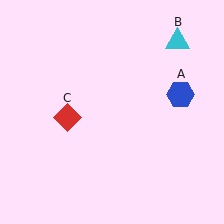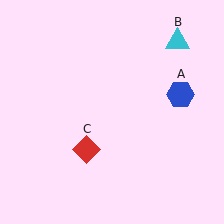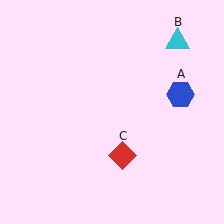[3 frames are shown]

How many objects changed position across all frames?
1 object changed position: red diamond (object C).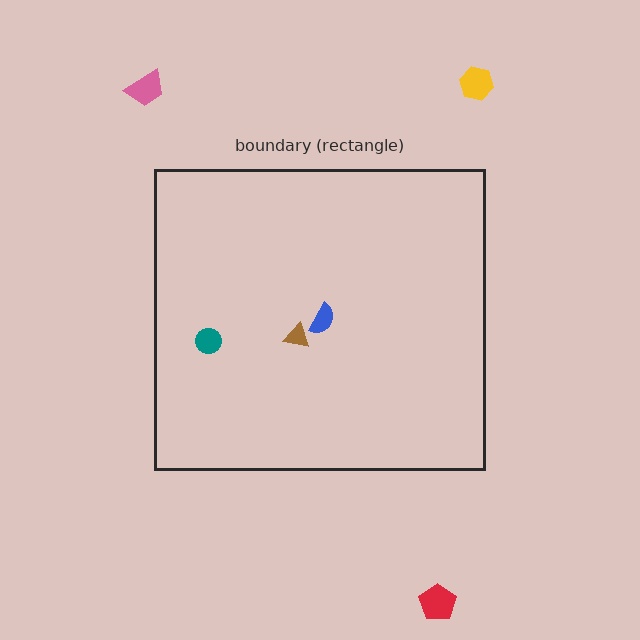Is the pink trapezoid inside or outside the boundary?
Outside.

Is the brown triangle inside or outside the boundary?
Inside.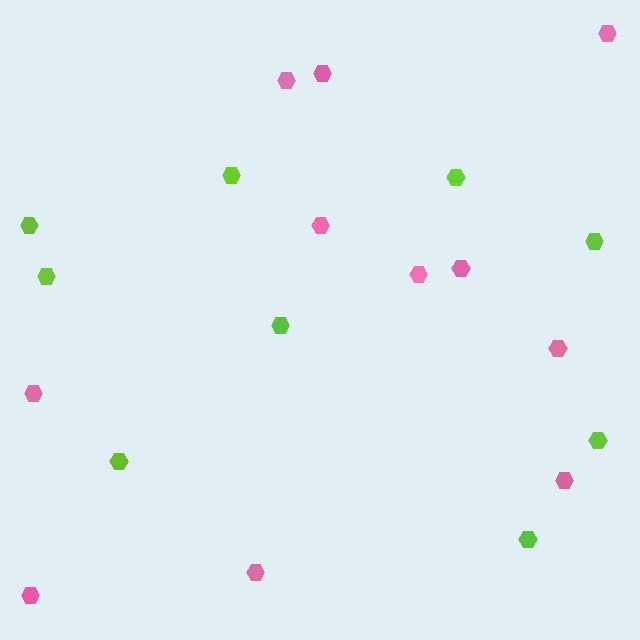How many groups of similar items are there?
There are 2 groups: one group of pink hexagons (11) and one group of lime hexagons (9).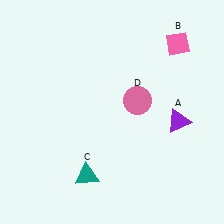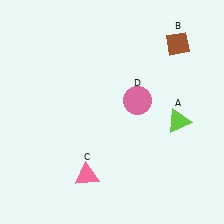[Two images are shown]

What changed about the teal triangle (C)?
In Image 1, C is teal. In Image 2, it changed to pink.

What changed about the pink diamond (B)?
In Image 1, B is pink. In Image 2, it changed to brown.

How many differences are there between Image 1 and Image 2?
There are 3 differences between the two images.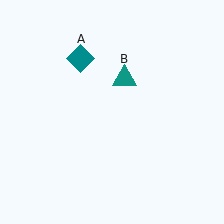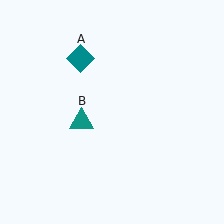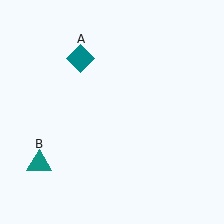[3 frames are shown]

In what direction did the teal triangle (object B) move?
The teal triangle (object B) moved down and to the left.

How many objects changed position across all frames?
1 object changed position: teal triangle (object B).